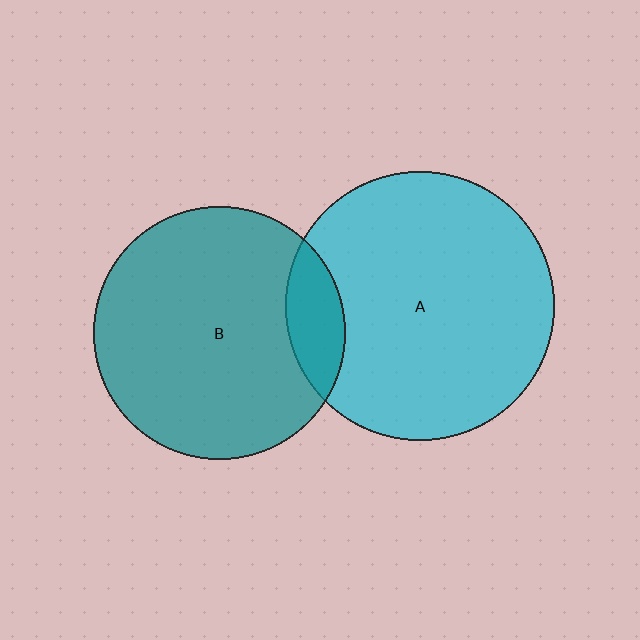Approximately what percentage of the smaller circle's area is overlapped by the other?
Approximately 15%.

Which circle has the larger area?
Circle A (cyan).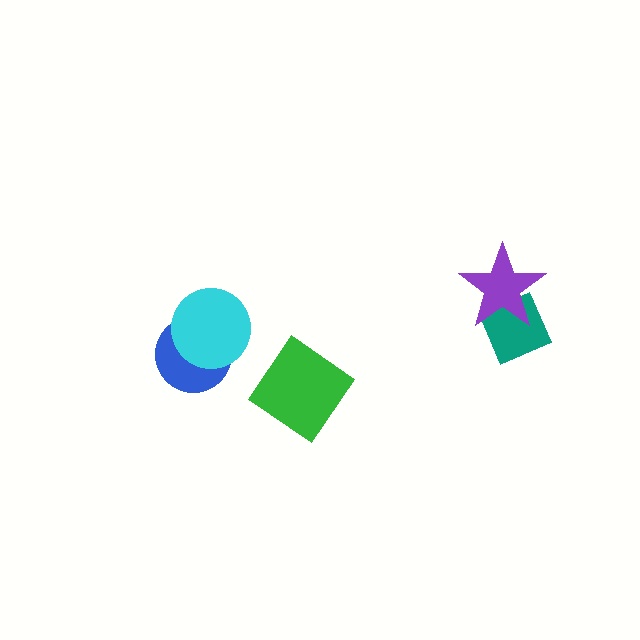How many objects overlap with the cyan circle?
1 object overlaps with the cyan circle.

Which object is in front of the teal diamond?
The purple star is in front of the teal diamond.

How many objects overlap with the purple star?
1 object overlaps with the purple star.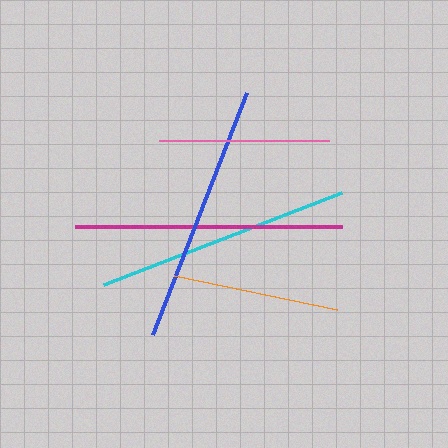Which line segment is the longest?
The magenta line is the longest at approximately 268 pixels.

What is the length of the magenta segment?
The magenta segment is approximately 268 pixels long.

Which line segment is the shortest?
The orange line is the shortest at approximately 166 pixels.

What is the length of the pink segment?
The pink segment is approximately 170 pixels long.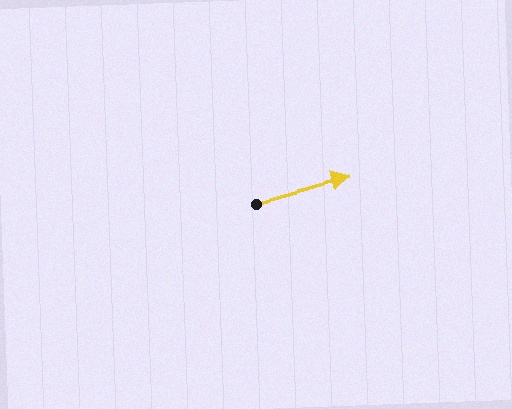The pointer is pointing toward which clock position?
Roughly 2 o'clock.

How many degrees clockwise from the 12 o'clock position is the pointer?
Approximately 75 degrees.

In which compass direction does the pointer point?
East.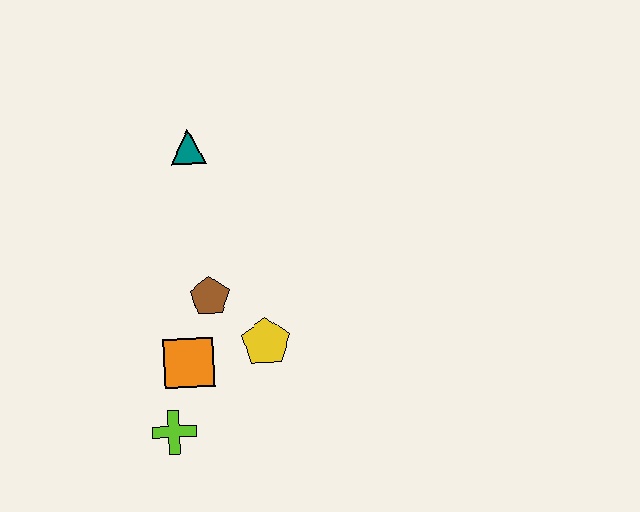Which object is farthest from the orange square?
The teal triangle is farthest from the orange square.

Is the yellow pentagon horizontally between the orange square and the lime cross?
No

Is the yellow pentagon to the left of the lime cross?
No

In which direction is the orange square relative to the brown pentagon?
The orange square is below the brown pentagon.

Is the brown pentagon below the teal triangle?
Yes